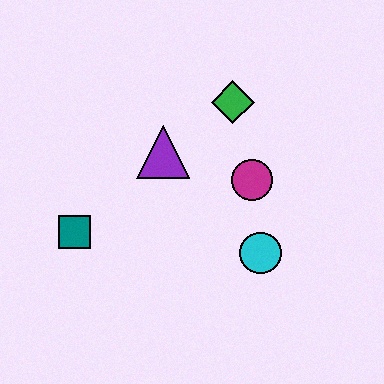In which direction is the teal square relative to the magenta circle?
The teal square is to the left of the magenta circle.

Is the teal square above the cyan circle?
Yes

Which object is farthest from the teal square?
The green diamond is farthest from the teal square.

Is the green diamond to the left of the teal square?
No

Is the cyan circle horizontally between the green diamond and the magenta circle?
No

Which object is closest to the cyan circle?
The magenta circle is closest to the cyan circle.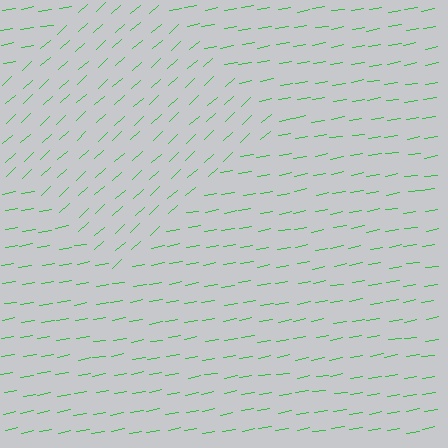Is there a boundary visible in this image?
Yes, there is a texture boundary formed by a change in line orientation.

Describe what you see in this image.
The image is filled with small green line segments. A diamond region in the image has lines oriented differently from the surrounding lines, creating a visible texture boundary.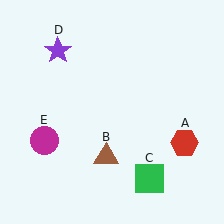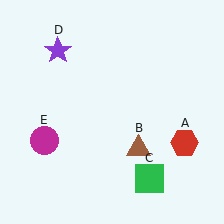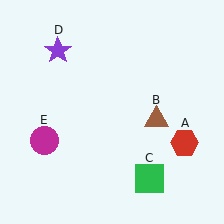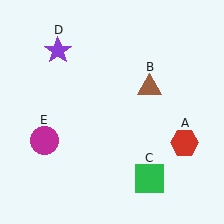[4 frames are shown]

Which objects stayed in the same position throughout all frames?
Red hexagon (object A) and green square (object C) and purple star (object D) and magenta circle (object E) remained stationary.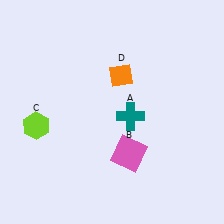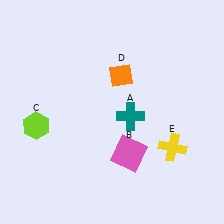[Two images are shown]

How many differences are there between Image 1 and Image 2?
There is 1 difference between the two images.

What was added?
A yellow cross (E) was added in Image 2.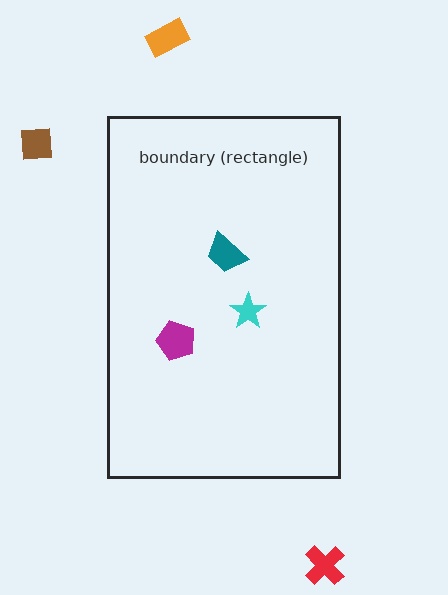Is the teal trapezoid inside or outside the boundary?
Inside.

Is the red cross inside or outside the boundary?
Outside.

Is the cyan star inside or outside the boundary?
Inside.